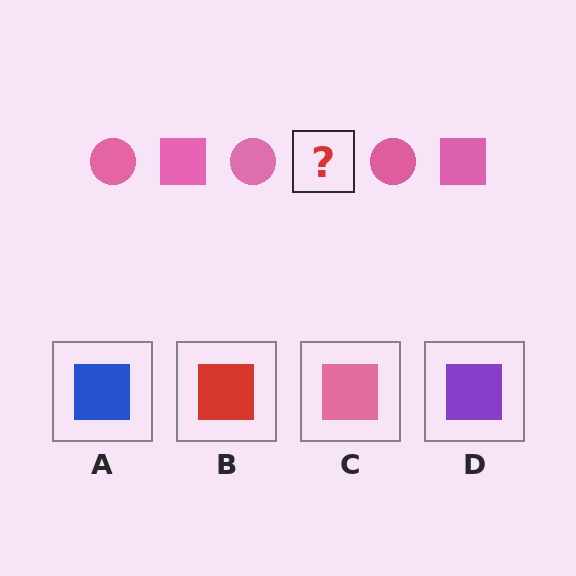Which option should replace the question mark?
Option C.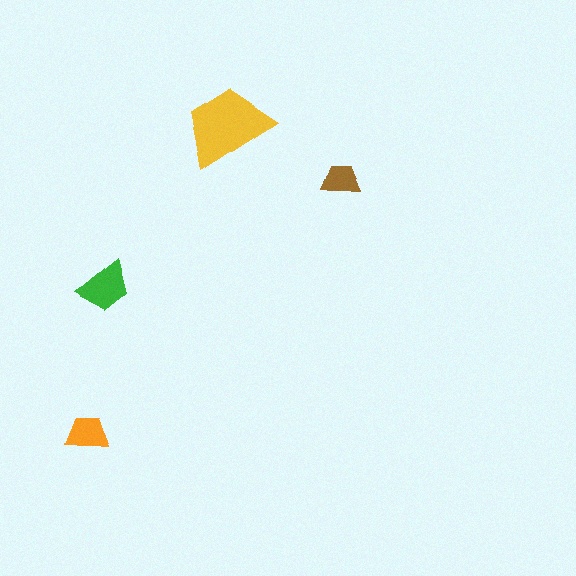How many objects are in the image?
There are 4 objects in the image.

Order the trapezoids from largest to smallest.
the yellow one, the green one, the orange one, the brown one.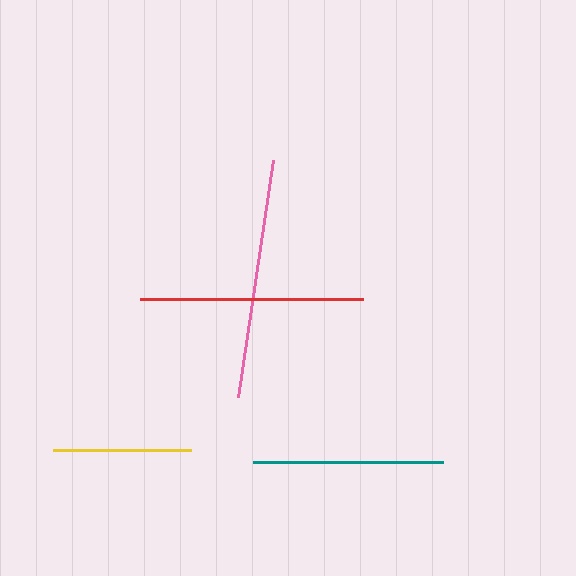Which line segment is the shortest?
The yellow line is the shortest at approximately 137 pixels.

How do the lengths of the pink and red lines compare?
The pink and red lines are approximately the same length.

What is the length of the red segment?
The red segment is approximately 224 pixels long.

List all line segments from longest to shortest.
From longest to shortest: pink, red, teal, yellow.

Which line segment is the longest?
The pink line is the longest at approximately 239 pixels.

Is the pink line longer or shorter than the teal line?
The pink line is longer than the teal line.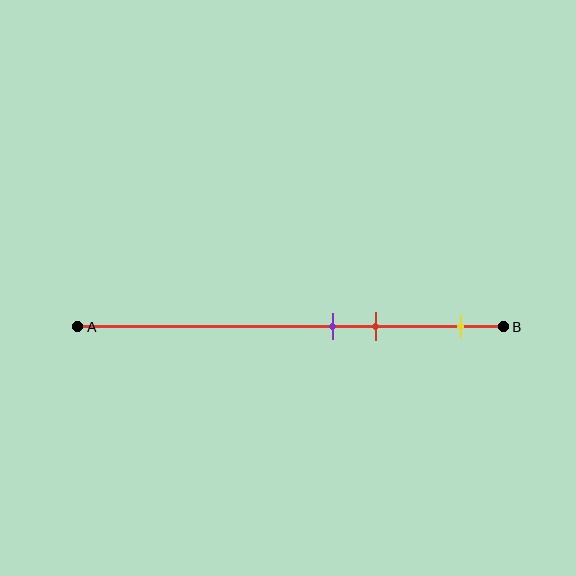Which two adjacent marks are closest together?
The purple and red marks are the closest adjacent pair.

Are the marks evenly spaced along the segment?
No, the marks are not evenly spaced.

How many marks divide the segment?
There are 3 marks dividing the segment.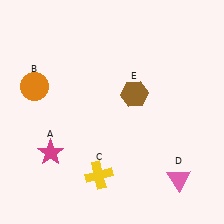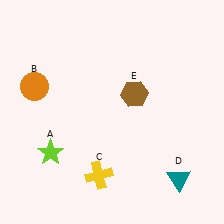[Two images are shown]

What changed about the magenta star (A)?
In Image 1, A is magenta. In Image 2, it changed to lime.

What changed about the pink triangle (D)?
In Image 1, D is pink. In Image 2, it changed to teal.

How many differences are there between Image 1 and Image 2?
There are 2 differences between the two images.